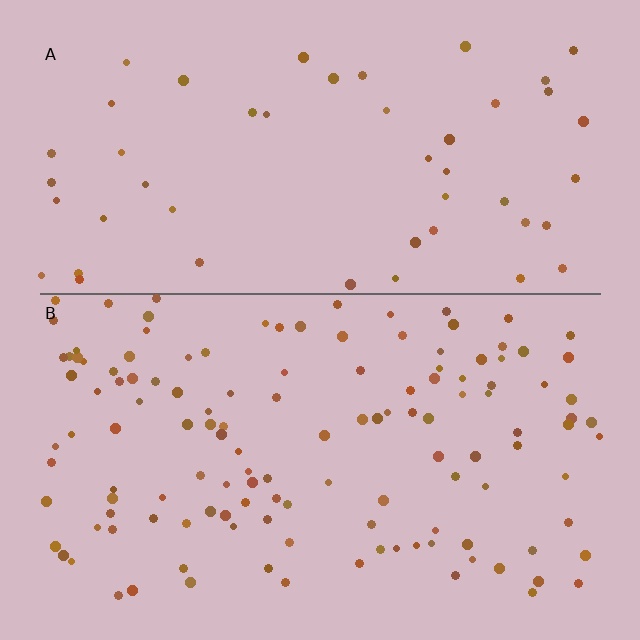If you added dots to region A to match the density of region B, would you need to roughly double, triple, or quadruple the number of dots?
Approximately triple.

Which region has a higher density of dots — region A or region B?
B (the bottom).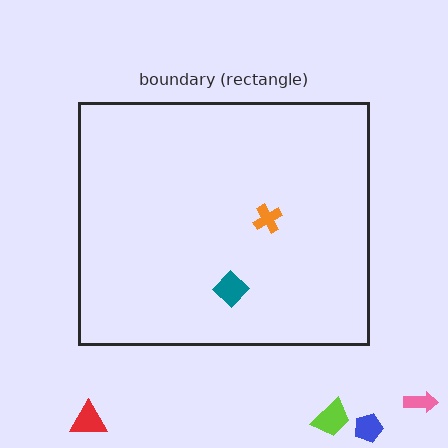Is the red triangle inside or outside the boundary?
Outside.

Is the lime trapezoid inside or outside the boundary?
Outside.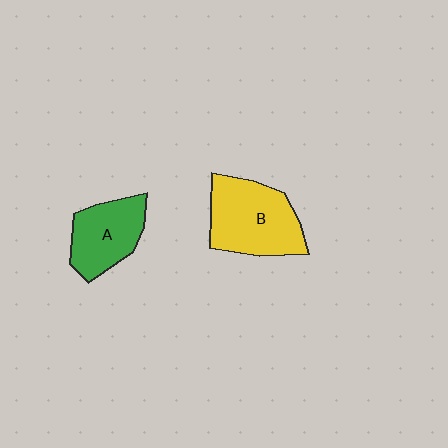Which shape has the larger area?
Shape B (yellow).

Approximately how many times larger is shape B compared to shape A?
Approximately 1.4 times.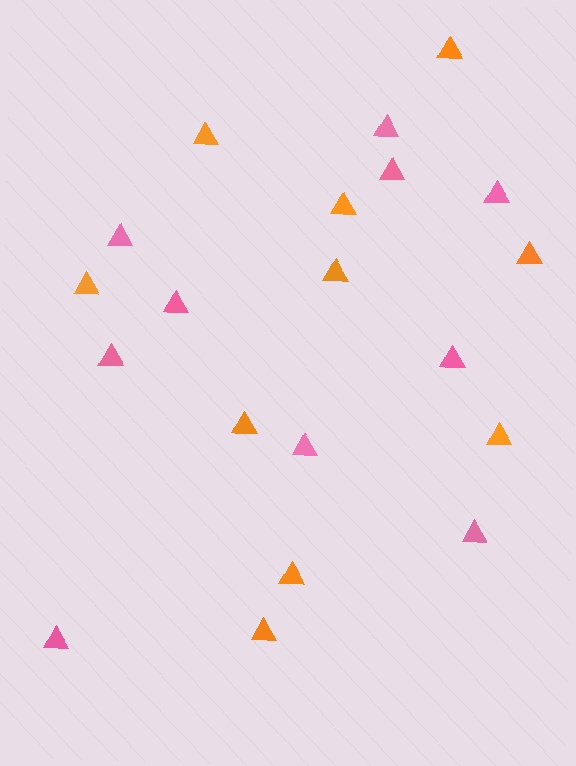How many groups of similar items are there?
There are 2 groups: one group of orange triangles (10) and one group of pink triangles (10).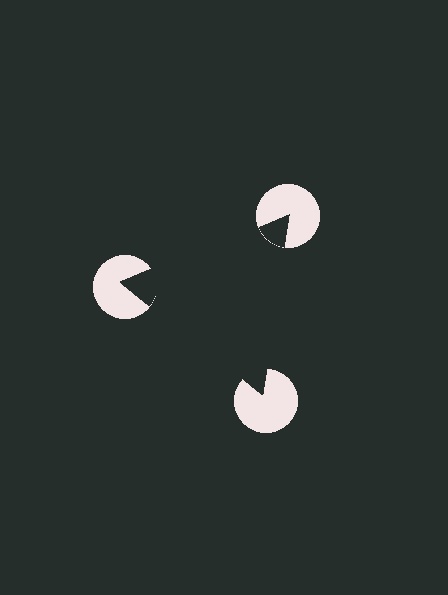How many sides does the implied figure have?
3 sides.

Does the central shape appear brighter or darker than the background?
It typically appears slightly darker than the background, even though no actual brightness change is drawn.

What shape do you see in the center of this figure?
An illusory triangle — its edges are inferred from the aligned wedge cuts in the pac-man discs, not physically drawn.